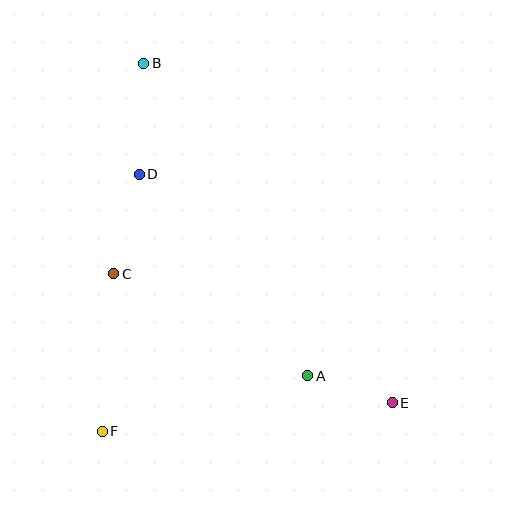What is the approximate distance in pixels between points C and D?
The distance between C and D is approximately 103 pixels.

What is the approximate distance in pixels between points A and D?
The distance between A and D is approximately 262 pixels.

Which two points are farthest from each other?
Points B and E are farthest from each other.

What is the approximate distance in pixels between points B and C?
The distance between B and C is approximately 213 pixels.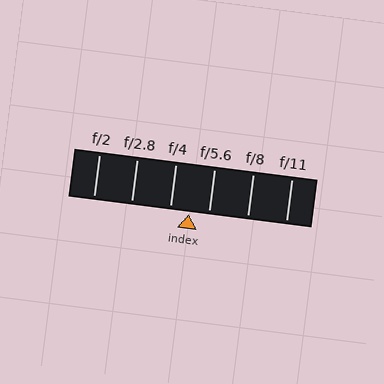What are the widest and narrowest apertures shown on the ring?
The widest aperture shown is f/2 and the narrowest is f/11.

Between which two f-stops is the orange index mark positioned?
The index mark is between f/4 and f/5.6.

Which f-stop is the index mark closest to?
The index mark is closest to f/4.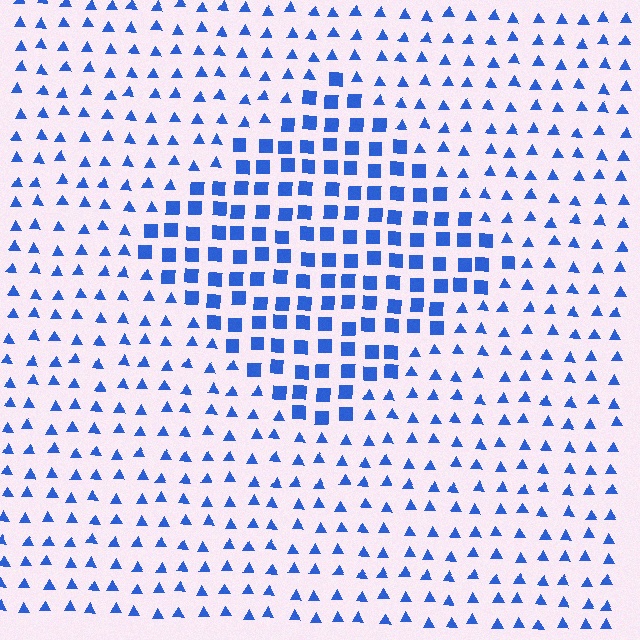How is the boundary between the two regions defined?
The boundary is defined by a change in element shape: squares inside vs. triangles outside. All elements share the same color and spacing.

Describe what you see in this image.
The image is filled with small blue elements arranged in a uniform grid. A diamond-shaped region contains squares, while the surrounding area contains triangles. The boundary is defined purely by the change in element shape.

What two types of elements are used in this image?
The image uses squares inside the diamond region and triangles outside it.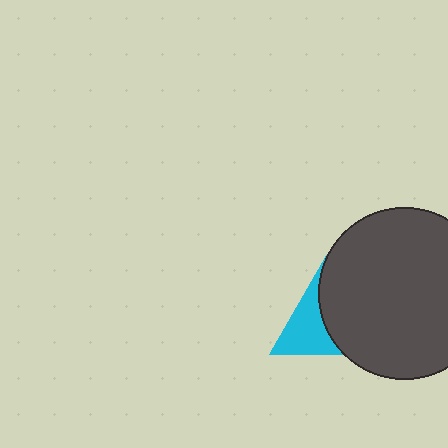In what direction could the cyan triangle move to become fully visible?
The cyan triangle could move left. That would shift it out from behind the dark gray circle entirely.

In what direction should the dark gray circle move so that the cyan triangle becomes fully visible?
The dark gray circle should move right. That is the shortest direction to clear the overlap and leave the cyan triangle fully visible.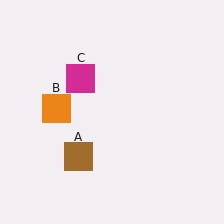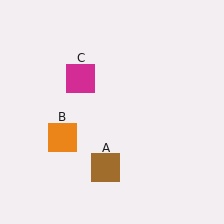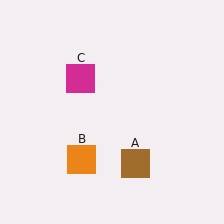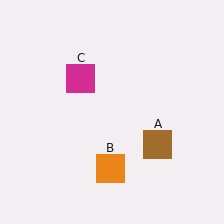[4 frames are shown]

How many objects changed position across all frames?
2 objects changed position: brown square (object A), orange square (object B).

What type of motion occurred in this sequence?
The brown square (object A), orange square (object B) rotated counterclockwise around the center of the scene.